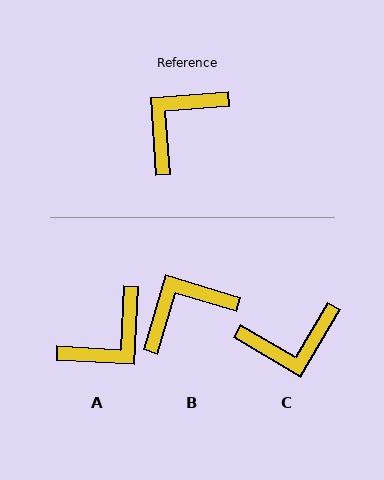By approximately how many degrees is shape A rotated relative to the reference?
Approximately 173 degrees counter-clockwise.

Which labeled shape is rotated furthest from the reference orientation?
A, about 173 degrees away.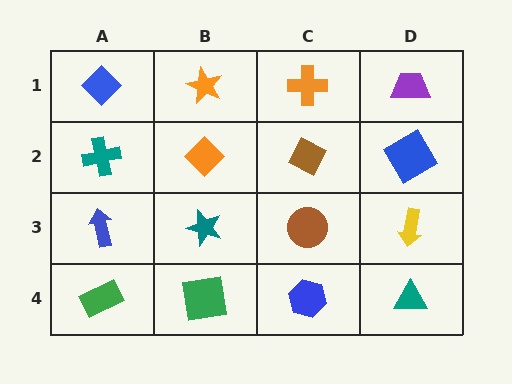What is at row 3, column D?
A yellow arrow.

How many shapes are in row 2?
4 shapes.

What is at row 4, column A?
A green rectangle.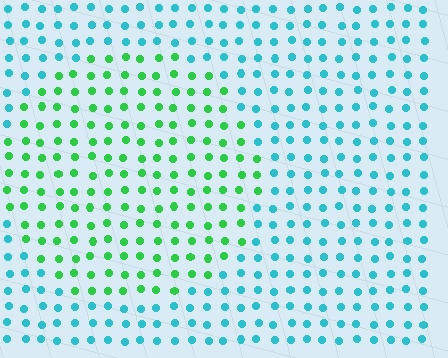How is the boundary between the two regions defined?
The boundary is defined purely by a slight shift in hue (about 54 degrees). Spacing, size, and orientation are identical on both sides.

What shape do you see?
I see a circle.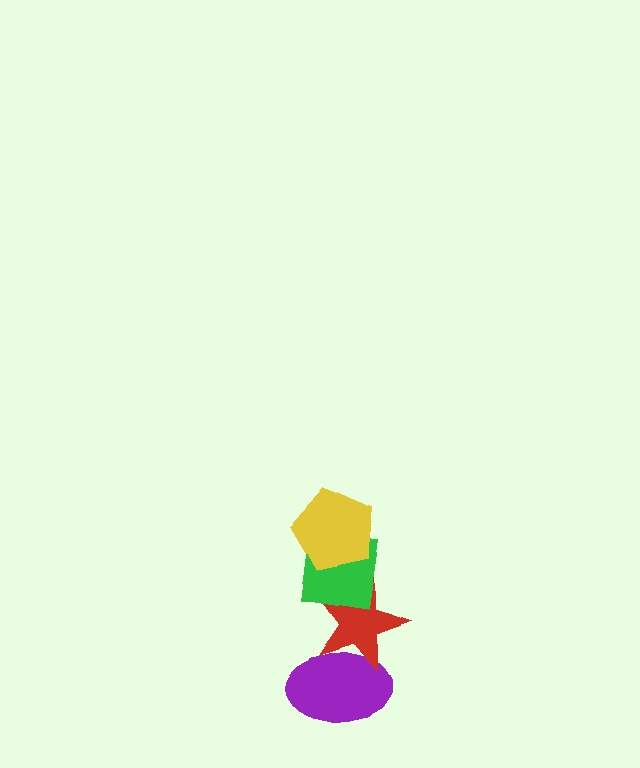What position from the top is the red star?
The red star is 3rd from the top.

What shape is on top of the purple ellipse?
The red star is on top of the purple ellipse.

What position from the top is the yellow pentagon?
The yellow pentagon is 1st from the top.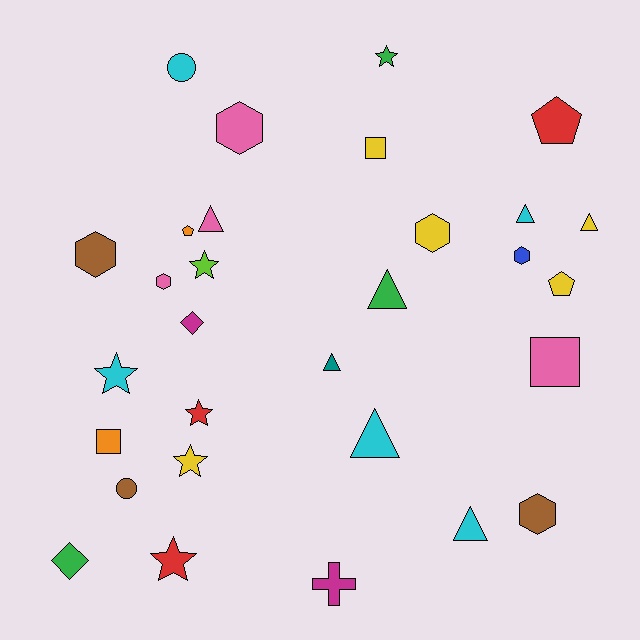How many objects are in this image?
There are 30 objects.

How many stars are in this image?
There are 6 stars.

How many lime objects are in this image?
There is 1 lime object.